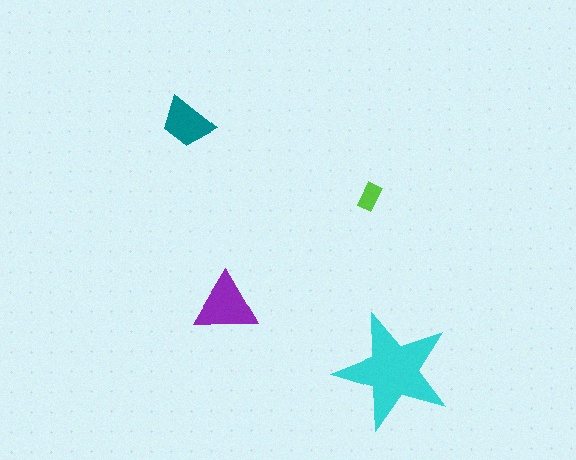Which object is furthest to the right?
The cyan star is rightmost.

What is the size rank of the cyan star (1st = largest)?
1st.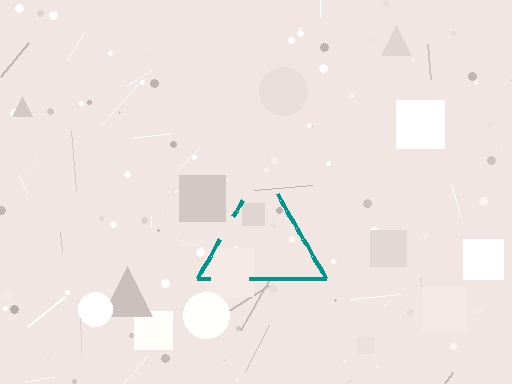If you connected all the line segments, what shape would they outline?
They would outline a triangle.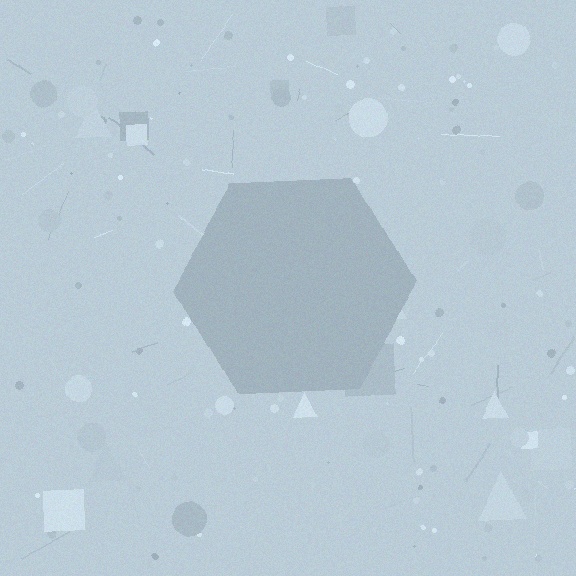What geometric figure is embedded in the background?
A hexagon is embedded in the background.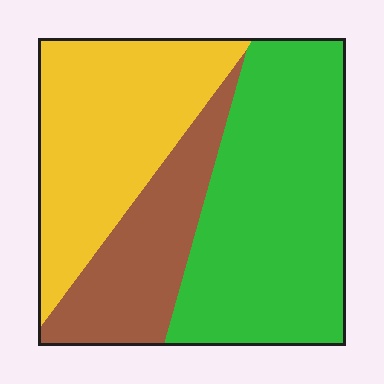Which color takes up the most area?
Green, at roughly 45%.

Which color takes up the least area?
Brown, at roughly 20%.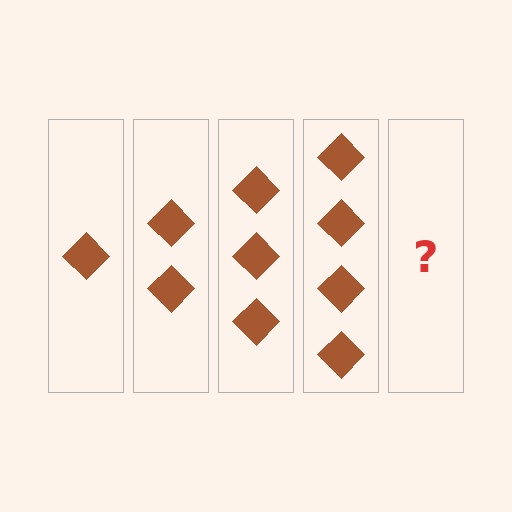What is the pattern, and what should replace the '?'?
The pattern is that each step adds one more diamond. The '?' should be 5 diamonds.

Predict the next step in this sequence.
The next step is 5 diamonds.